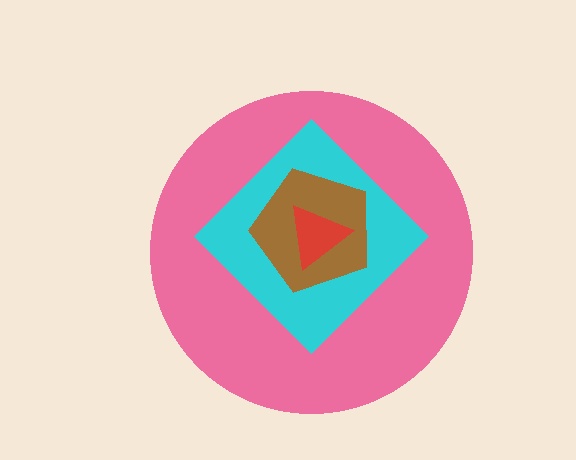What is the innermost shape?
The red triangle.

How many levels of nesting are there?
4.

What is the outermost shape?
The pink circle.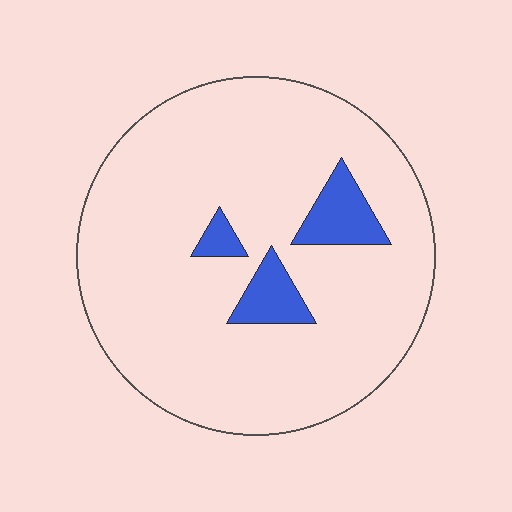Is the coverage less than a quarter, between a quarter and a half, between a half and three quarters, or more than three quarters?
Less than a quarter.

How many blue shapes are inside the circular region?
3.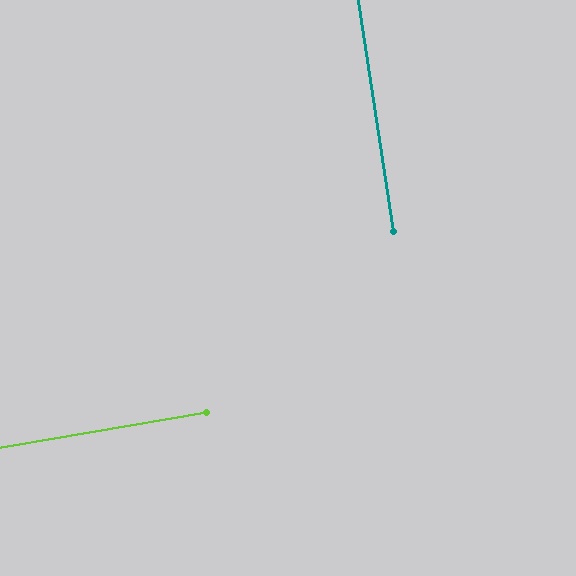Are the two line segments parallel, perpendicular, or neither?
Perpendicular — they meet at approximately 89°.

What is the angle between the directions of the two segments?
Approximately 89 degrees.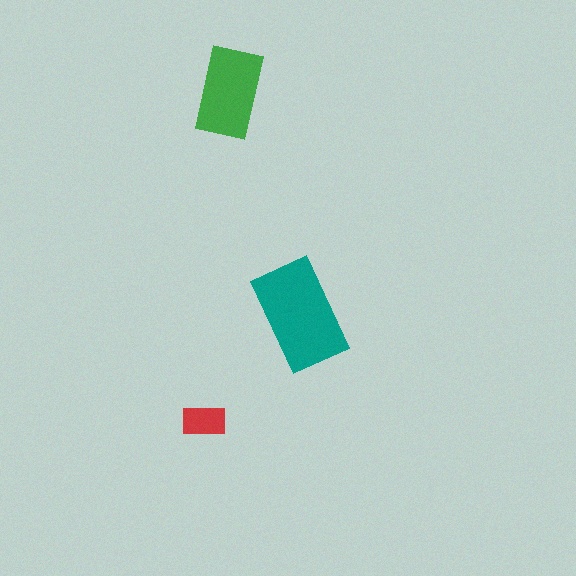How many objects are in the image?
There are 3 objects in the image.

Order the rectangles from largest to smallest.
the teal one, the green one, the red one.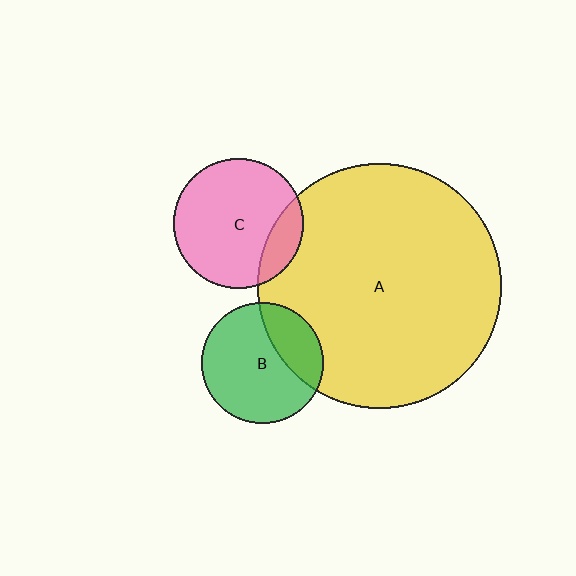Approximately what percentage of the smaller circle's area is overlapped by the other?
Approximately 15%.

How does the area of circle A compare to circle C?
Approximately 3.6 times.